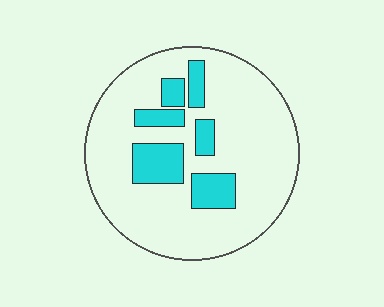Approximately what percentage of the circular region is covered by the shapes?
Approximately 20%.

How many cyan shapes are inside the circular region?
6.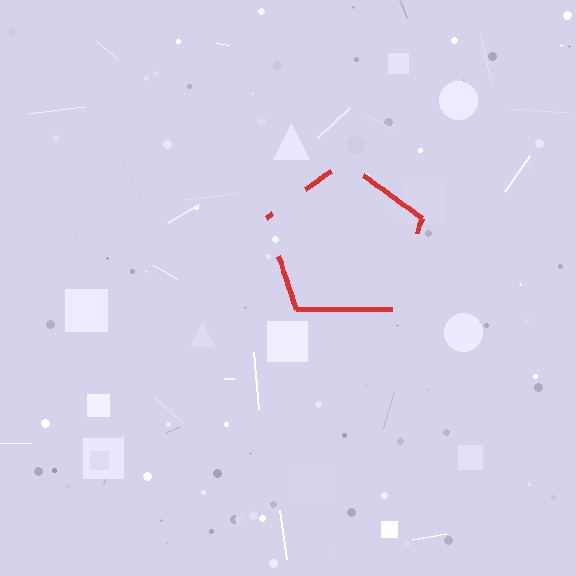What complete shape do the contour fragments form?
The contour fragments form a pentagon.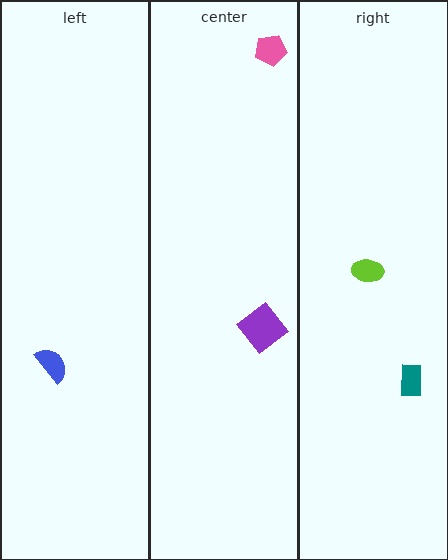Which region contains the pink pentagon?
The center region.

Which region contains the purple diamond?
The center region.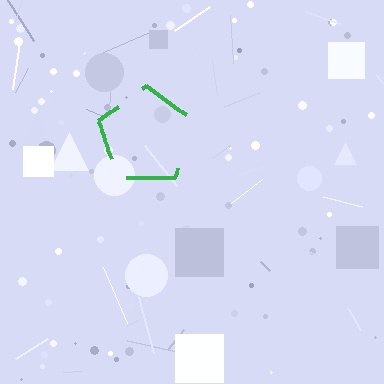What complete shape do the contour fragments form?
The contour fragments form a pentagon.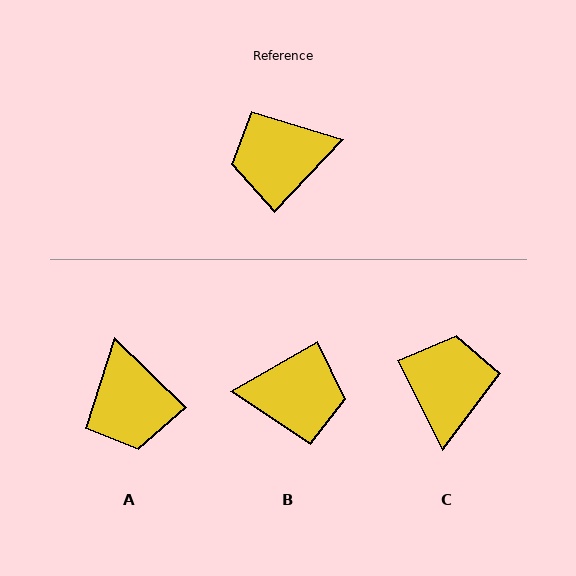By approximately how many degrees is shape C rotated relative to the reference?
Approximately 110 degrees clockwise.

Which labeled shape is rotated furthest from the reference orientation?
B, about 163 degrees away.